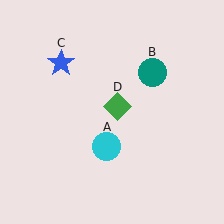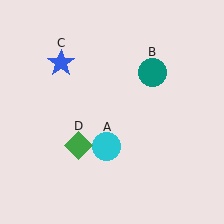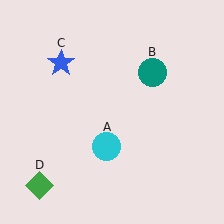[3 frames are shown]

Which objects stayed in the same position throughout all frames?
Cyan circle (object A) and teal circle (object B) and blue star (object C) remained stationary.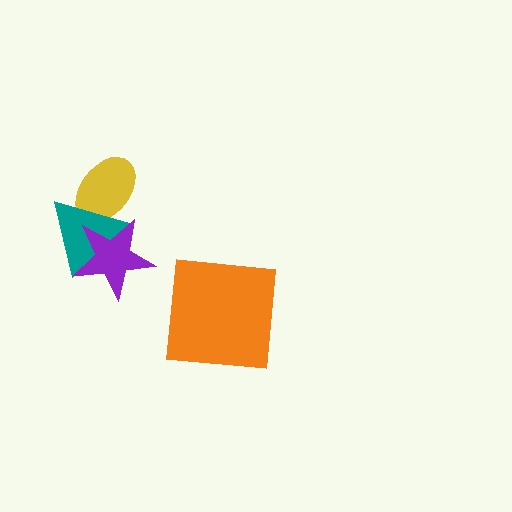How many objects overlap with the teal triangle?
2 objects overlap with the teal triangle.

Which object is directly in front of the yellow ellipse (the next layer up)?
The teal triangle is directly in front of the yellow ellipse.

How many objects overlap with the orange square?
0 objects overlap with the orange square.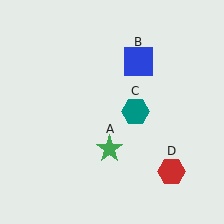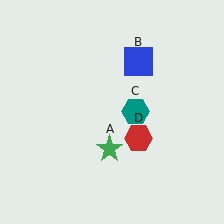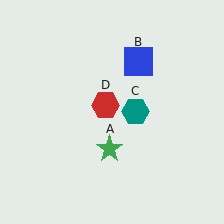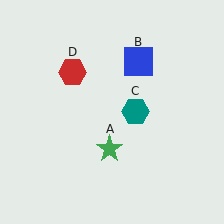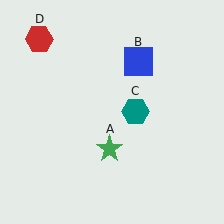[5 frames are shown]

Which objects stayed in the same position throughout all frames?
Green star (object A) and blue square (object B) and teal hexagon (object C) remained stationary.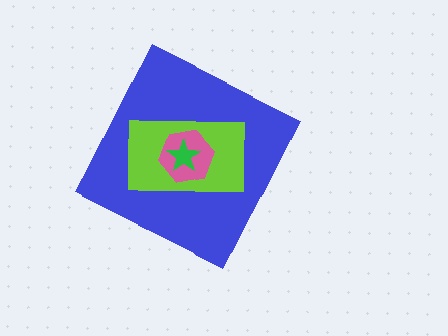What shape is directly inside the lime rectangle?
The pink hexagon.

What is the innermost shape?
The green star.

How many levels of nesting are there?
4.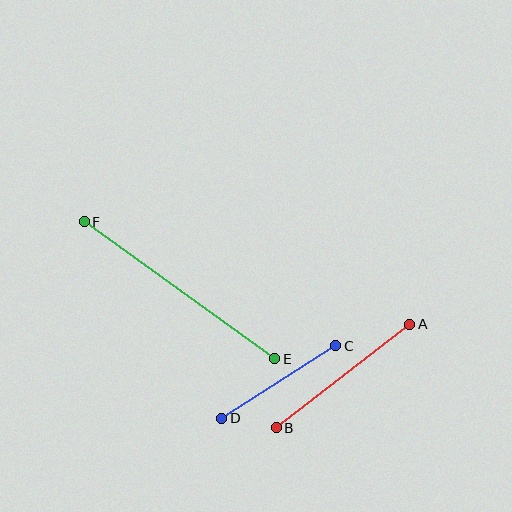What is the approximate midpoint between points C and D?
The midpoint is at approximately (279, 382) pixels.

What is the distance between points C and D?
The distance is approximately 135 pixels.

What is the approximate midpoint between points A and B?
The midpoint is at approximately (343, 376) pixels.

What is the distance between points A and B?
The distance is approximately 169 pixels.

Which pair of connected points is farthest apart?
Points E and F are farthest apart.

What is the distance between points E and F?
The distance is approximately 234 pixels.